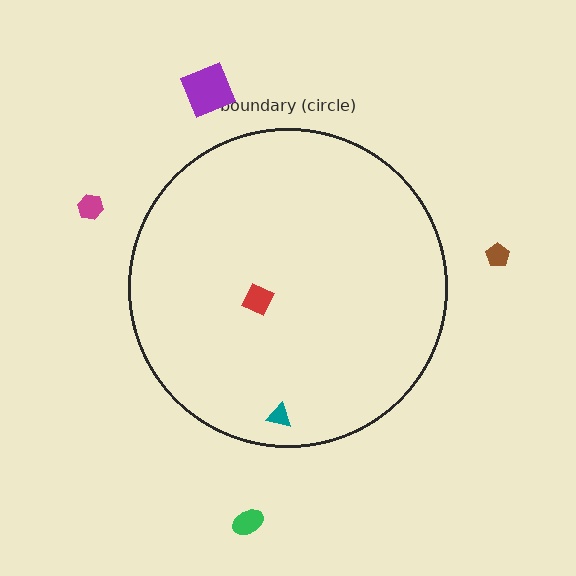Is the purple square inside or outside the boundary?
Outside.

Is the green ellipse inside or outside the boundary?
Outside.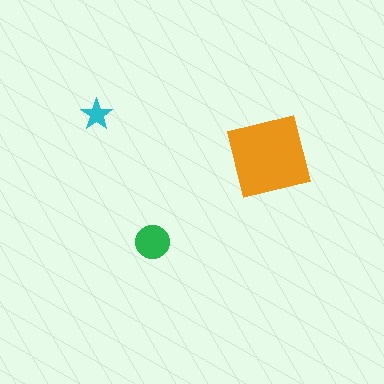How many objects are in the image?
There are 3 objects in the image.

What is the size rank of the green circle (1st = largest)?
2nd.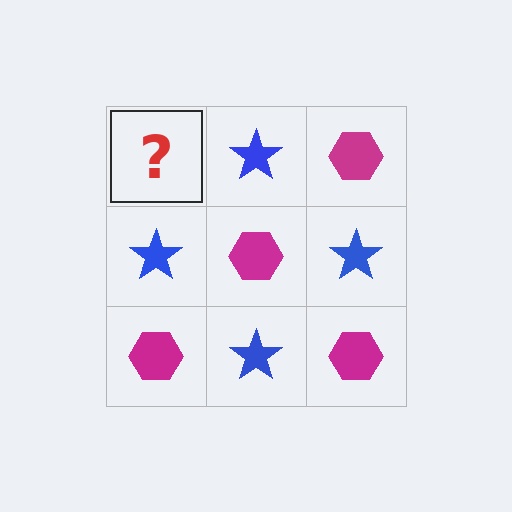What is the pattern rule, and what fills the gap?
The rule is that it alternates magenta hexagon and blue star in a checkerboard pattern. The gap should be filled with a magenta hexagon.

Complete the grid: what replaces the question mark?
The question mark should be replaced with a magenta hexagon.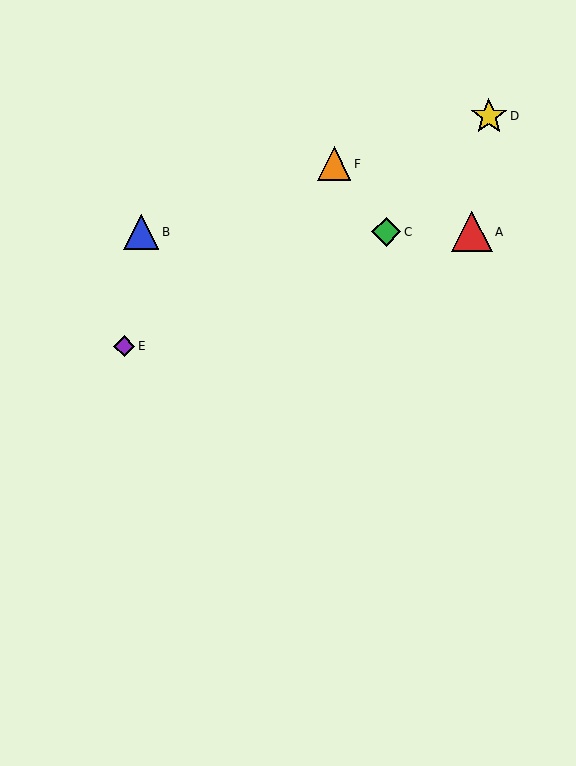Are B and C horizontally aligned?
Yes, both are at y≈232.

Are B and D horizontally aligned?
No, B is at y≈232 and D is at y≈116.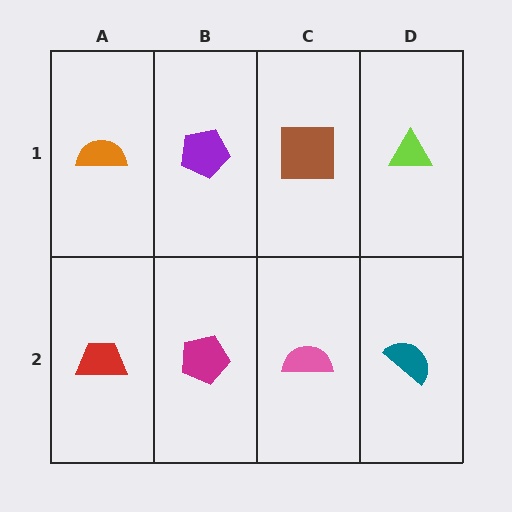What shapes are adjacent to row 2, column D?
A lime triangle (row 1, column D), a pink semicircle (row 2, column C).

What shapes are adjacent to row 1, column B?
A magenta pentagon (row 2, column B), an orange semicircle (row 1, column A), a brown square (row 1, column C).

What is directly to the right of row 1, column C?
A lime triangle.